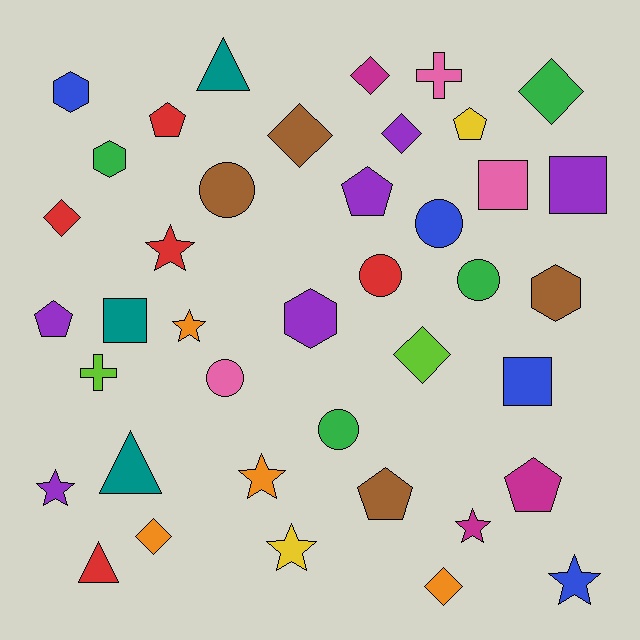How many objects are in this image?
There are 40 objects.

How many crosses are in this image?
There are 2 crosses.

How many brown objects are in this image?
There are 4 brown objects.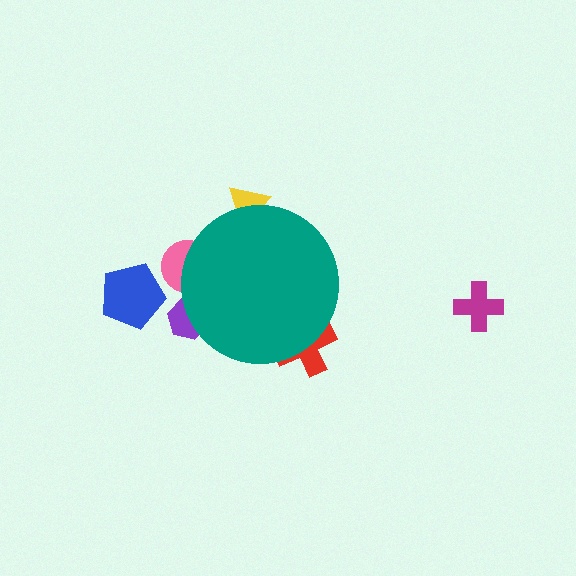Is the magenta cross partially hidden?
No, the magenta cross is fully visible.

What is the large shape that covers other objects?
A teal circle.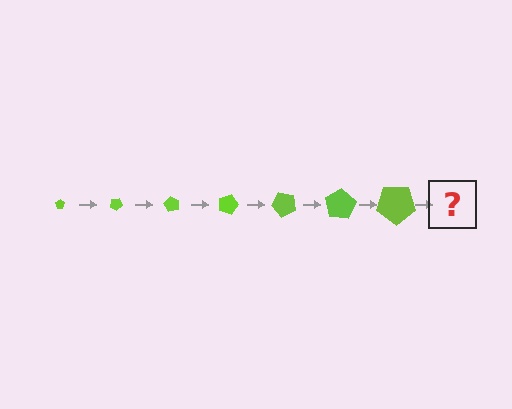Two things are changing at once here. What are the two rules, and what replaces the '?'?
The two rules are that the pentagon grows larger each step and it rotates 30 degrees each step. The '?' should be a pentagon, larger than the previous one and rotated 210 degrees from the start.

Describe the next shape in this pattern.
It should be a pentagon, larger than the previous one and rotated 210 degrees from the start.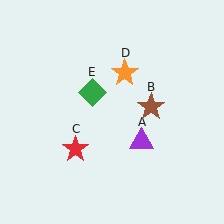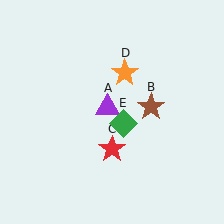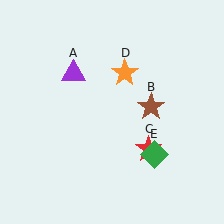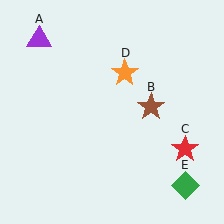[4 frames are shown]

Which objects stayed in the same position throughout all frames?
Brown star (object B) and orange star (object D) remained stationary.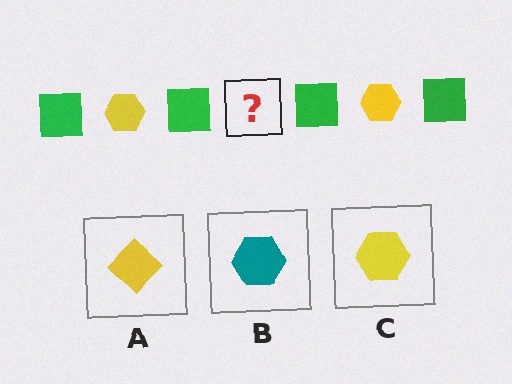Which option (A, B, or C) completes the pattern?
C.